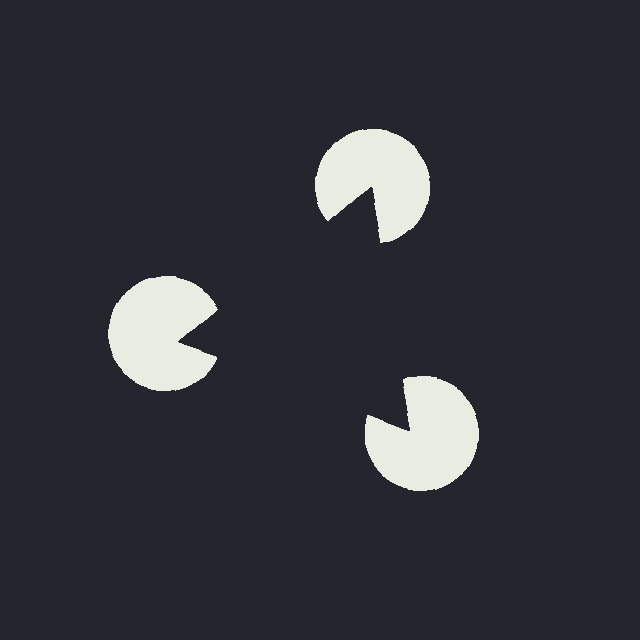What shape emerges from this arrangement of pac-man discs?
An illusory triangle — its edges are inferred from the aligned wedge cuts in the pac-man discs, not physically drawn.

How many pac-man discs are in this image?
There are 3 — one at each vertex of the illusory triangle.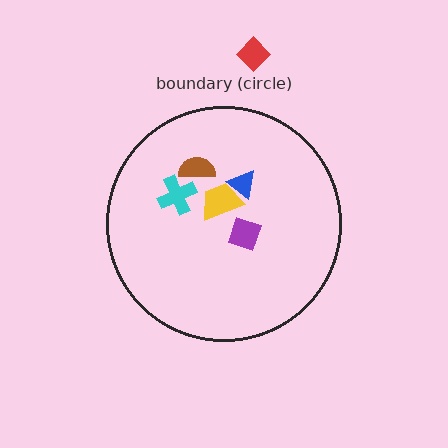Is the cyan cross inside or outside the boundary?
Inside.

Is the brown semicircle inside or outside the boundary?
Inside.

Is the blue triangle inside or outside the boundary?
Inside.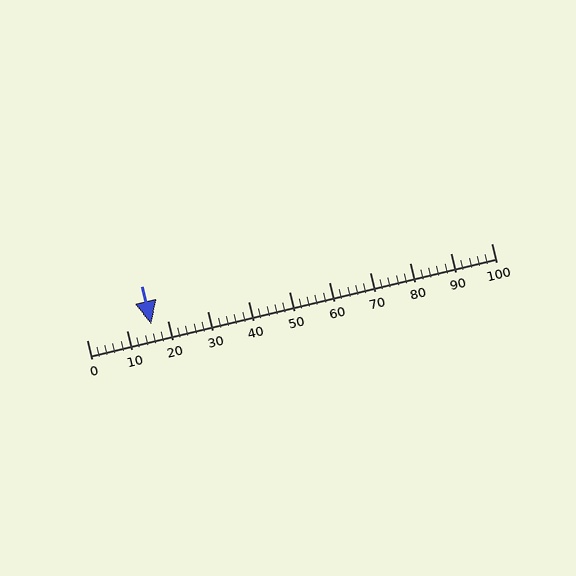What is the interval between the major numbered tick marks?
The major tick marks are spaced 10 units apart.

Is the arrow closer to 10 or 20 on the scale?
The arrow is closer to 20.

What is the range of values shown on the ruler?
The ruler shows values from 0 to 100.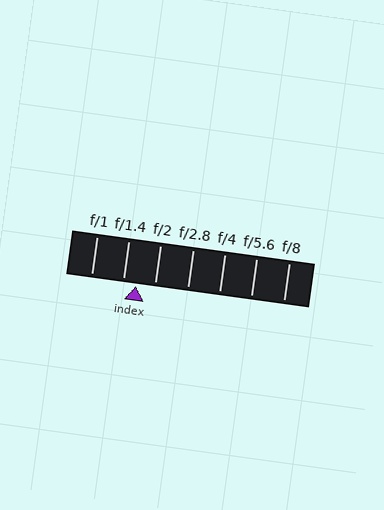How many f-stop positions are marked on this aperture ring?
There are 7 f-stop positions marked.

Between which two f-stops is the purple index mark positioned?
The index mark is between f/1.4 and f/2.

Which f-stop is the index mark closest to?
The index mark is closest to f/1.4.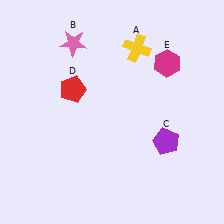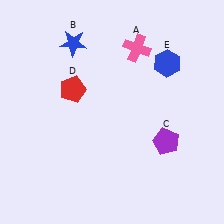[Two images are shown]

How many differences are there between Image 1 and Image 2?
There are 3 differences between the two images.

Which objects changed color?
A changed from yellow to pink. B changed from pink to blue. E changed from magenta to blue.